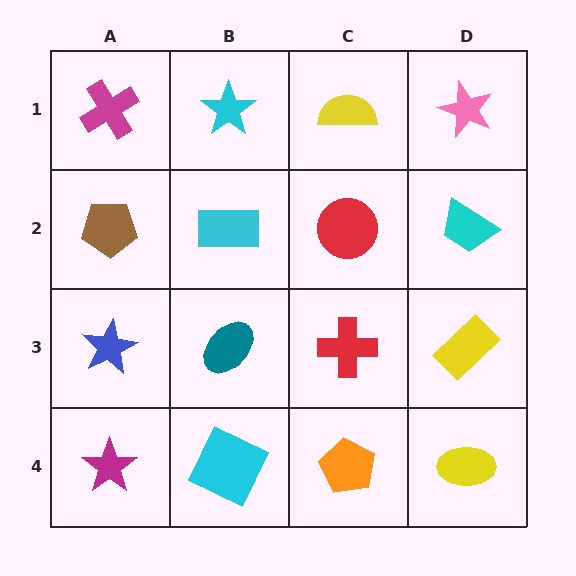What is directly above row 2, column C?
A yellow semicircle.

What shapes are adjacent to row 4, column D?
A yellow rectangle (row 3, column D), an orange pentagon (row 4, column C).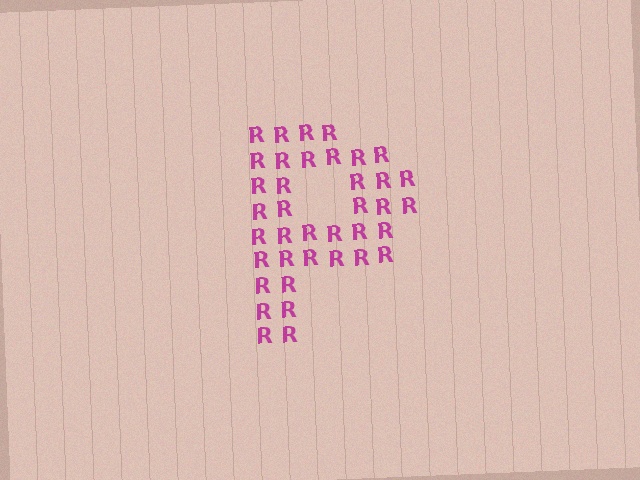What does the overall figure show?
The overall figure shows the letter P.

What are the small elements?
The small elements are letter R's.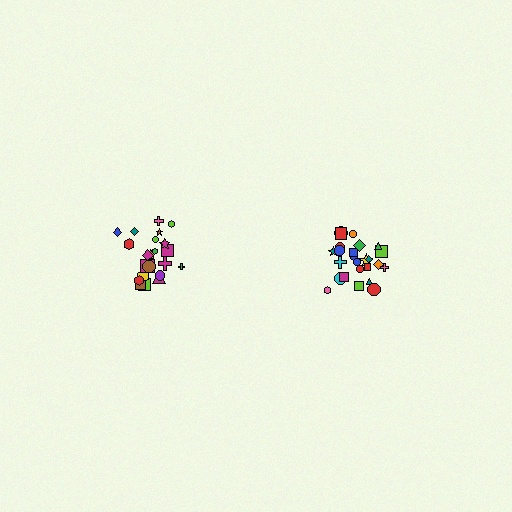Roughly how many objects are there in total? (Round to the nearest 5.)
Roughly 45 objects in total.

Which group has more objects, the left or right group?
The right group.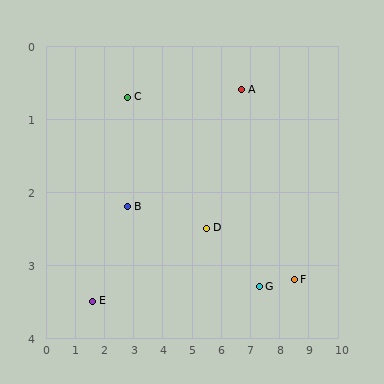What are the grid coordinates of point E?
Point E is at approximately (1.6, 3.5).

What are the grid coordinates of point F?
Point F is at approximately (8.5, 3.2).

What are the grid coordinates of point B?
Point B is at approximately (2.8, 2.2).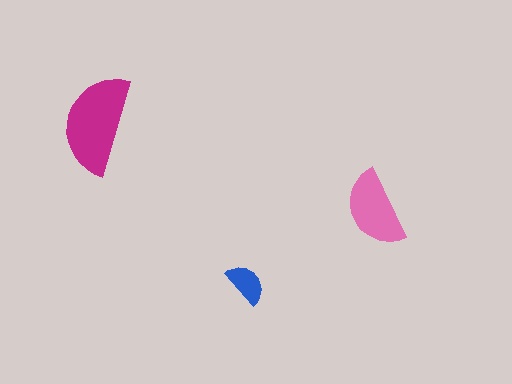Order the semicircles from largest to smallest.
the magenta one, the pink one, the blue one.